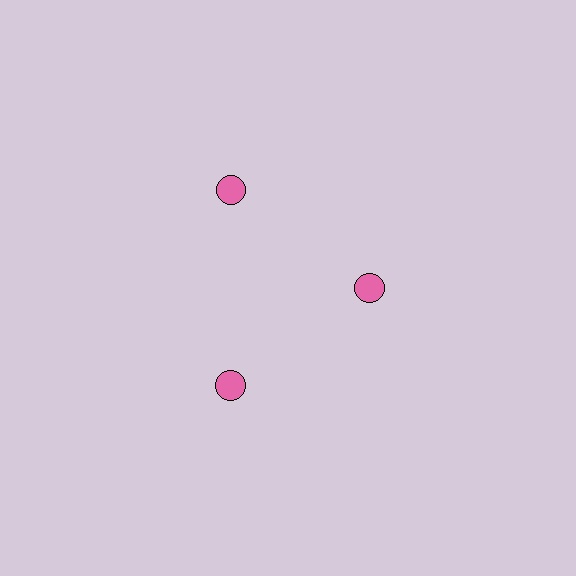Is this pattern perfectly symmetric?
No. The 3 pink circles are arranged in a ring, but one element near the 3 o'clock position is pulled inward toward the center, breaking the 3-fold rotational symmetry.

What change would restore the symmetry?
The symmetry would be restored by moving it outward, back onto the ring so that all 3 circles sit at equal angles and equal distance from the center.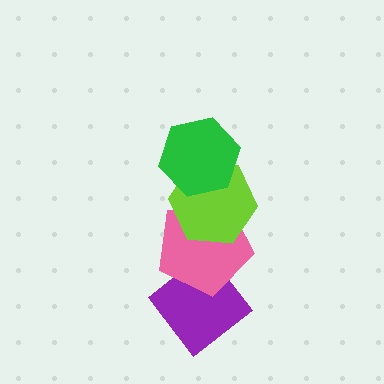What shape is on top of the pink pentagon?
The lime hexagon is on top of the pink pentagon.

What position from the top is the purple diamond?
The purple diamond is 4th from the top.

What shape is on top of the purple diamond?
The pink pentagon is on top of the purple diamond.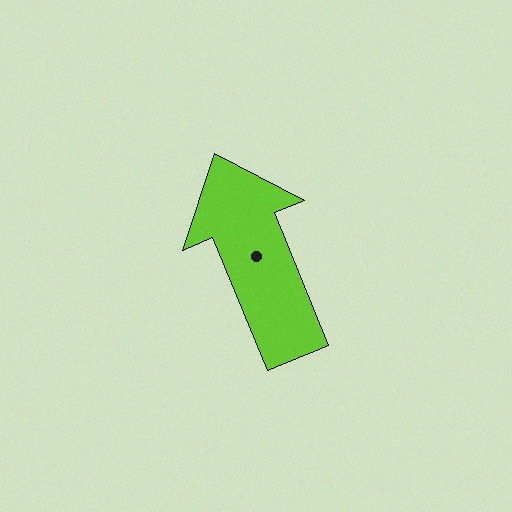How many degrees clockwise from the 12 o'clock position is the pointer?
Approximately 338 degrees.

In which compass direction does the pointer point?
North.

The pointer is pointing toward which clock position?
Roughly 11 o'clock.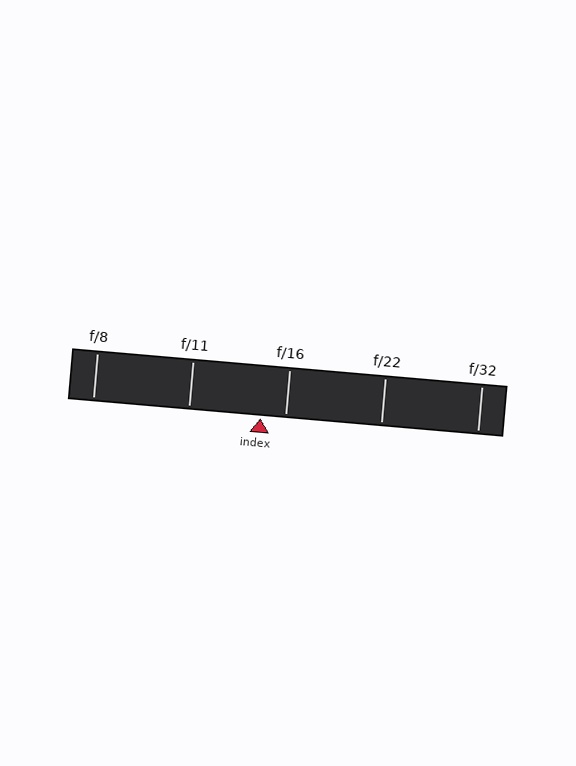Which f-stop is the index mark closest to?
The index mark is closest to f/16.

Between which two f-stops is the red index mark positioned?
The index mark is between f/11 and f/16.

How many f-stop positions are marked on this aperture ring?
There are 5 f-stop positions marked.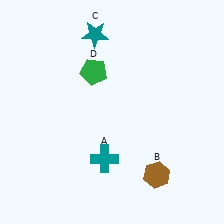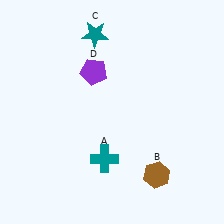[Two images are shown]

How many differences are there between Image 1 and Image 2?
There is 1 difference between the two images.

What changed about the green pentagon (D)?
In Image 1, D is green. In Image 2, it changed to purple.